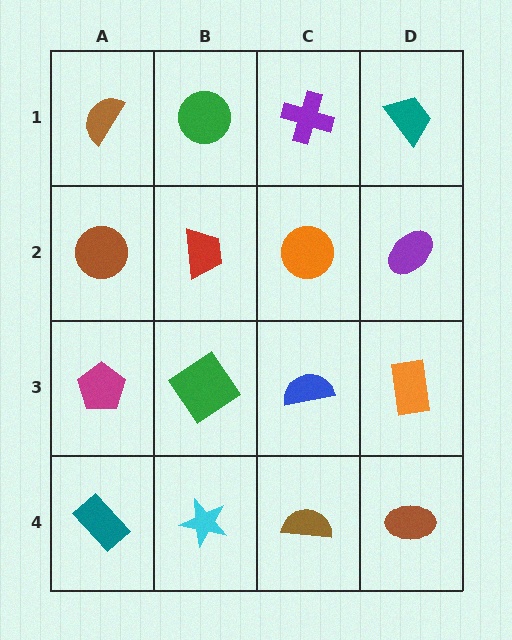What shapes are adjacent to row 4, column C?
A blue semicircle (row 3, column C), a cyan star (row 4, column B), a brown ellipse (row 4, column D).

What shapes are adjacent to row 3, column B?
A red trapezoid (row 2, column B), a cyan star (row 4, column B), a magenta pentagon (row 3, column A), a blue semicircle (row 3, column C).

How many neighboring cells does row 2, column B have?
4.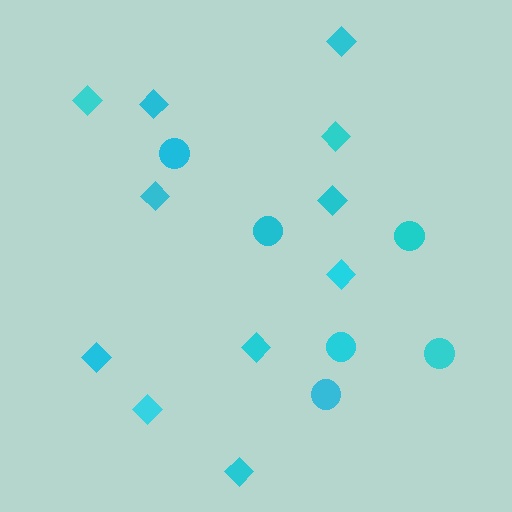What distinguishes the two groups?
There are 2 groups: one group of circles (6) and one group of diamonds (11).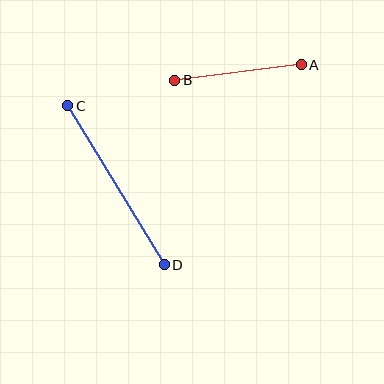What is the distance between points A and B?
The distance is approximately 127 pixels.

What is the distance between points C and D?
The distance is approximately 186 pixels.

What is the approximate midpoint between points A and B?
The midpoint is at approximately (238, 73) pixels.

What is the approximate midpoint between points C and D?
The midpoint is at approximately (116, 185) pixels.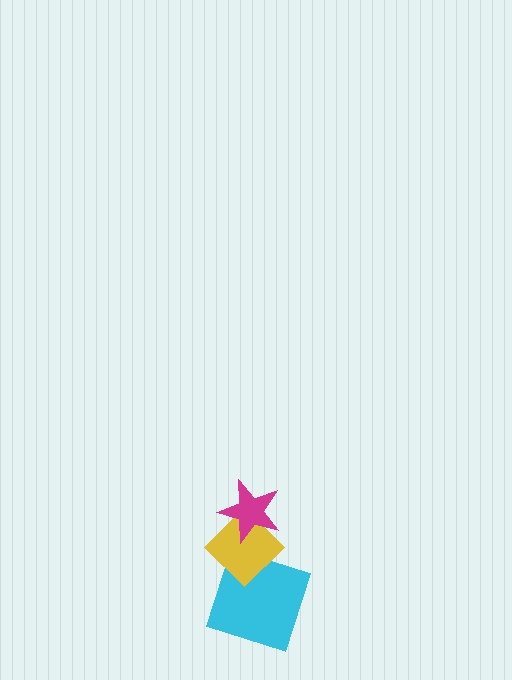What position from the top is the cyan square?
The cyan square is 3rd from the top.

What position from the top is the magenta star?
The magenta star is 1st from the top.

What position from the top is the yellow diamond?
The yellow diamond is 2nd from the top.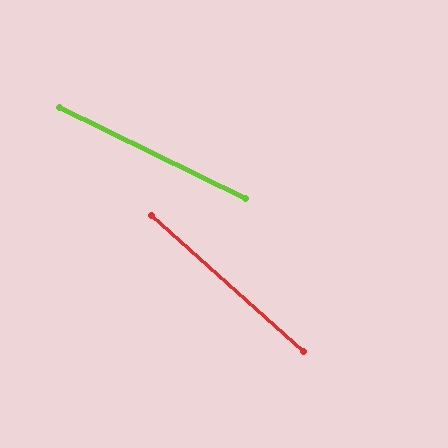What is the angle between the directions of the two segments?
Approximately 16 degrees.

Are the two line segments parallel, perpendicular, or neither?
Neither parallel nor perpendicular — they differ by about 16°.